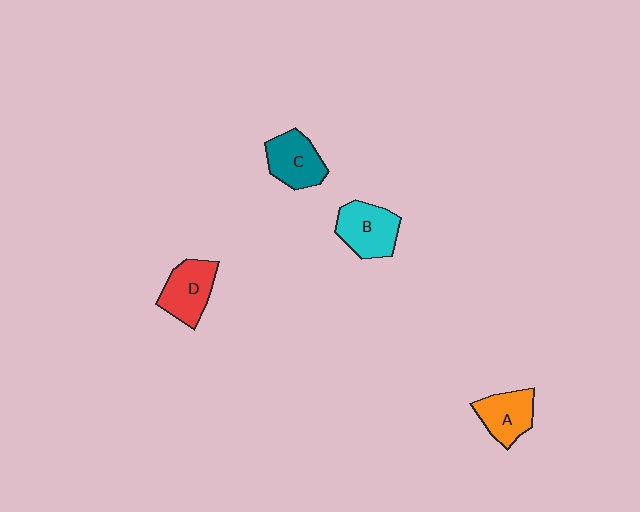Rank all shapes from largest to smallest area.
From largest to smallest: B (cyan), D (red), C (teal), A (orange).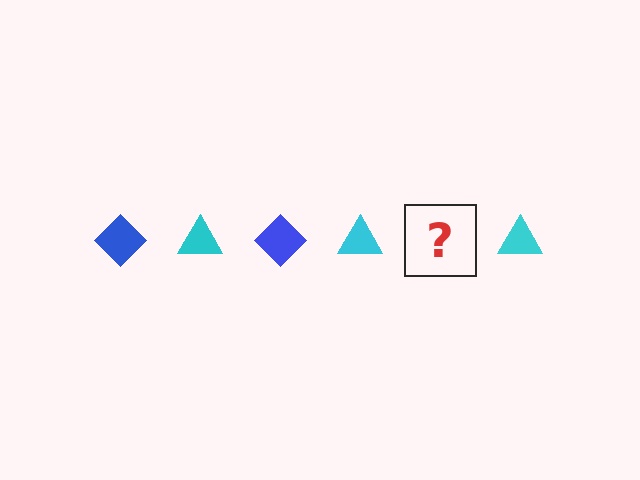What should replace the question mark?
The question mark should be replaced with a blue diamond.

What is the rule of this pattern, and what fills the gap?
The rule is that the pattern alternates between blue diamond and cyan triangle. The gap should be filled with a blue diamond.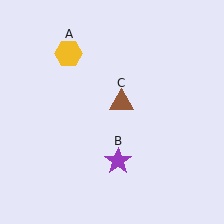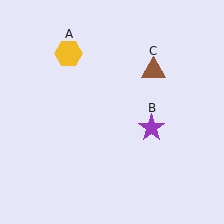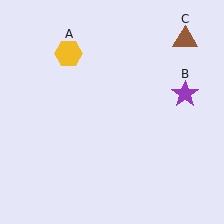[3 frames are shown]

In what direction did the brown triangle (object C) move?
The brown triangle (object C) moved up and to the right.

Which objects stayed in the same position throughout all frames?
Yellow hexagon (object A) remained stationary.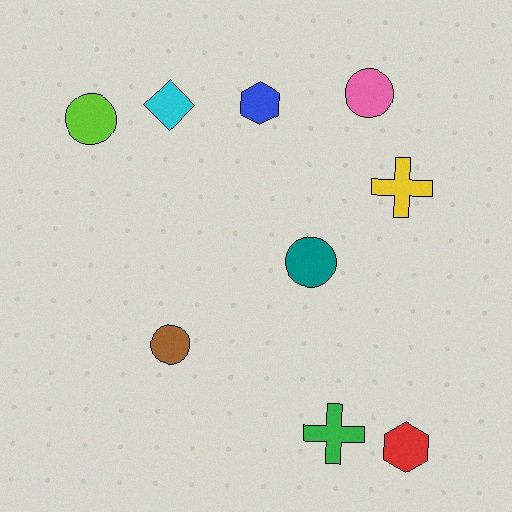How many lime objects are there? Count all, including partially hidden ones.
There is 1 lime object.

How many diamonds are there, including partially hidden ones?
There is 1 diamond.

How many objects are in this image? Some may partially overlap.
There are 9 objects.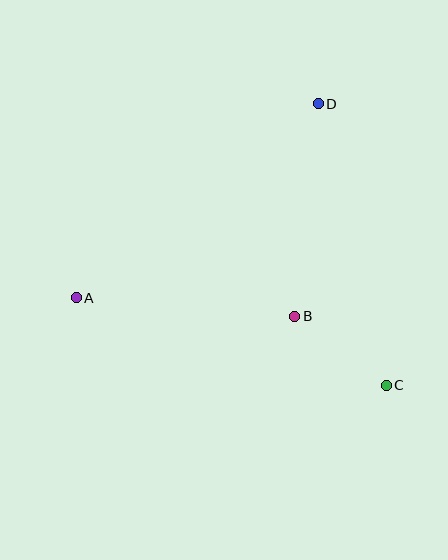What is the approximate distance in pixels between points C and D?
The distance between C and D is approximately 289 pixels.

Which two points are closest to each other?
Points B and C are closest to each other.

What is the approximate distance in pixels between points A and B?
The distance between A and B is approximately 220 pixels.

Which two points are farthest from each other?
Points A and C are farthest from each other.